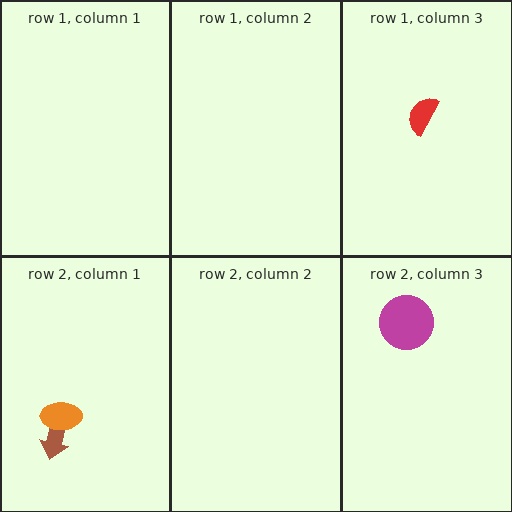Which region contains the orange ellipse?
The row 2, column 1 region.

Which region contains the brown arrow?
The row 2, column 1 region.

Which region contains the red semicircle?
The row 1, column 3 region.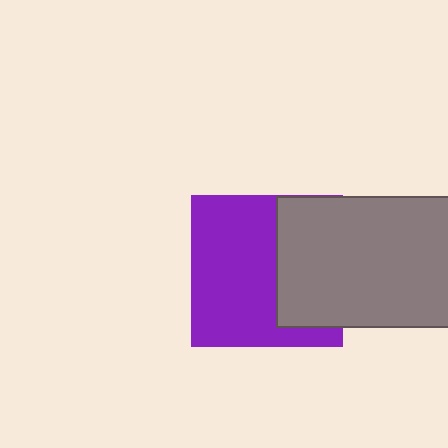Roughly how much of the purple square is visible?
About half of it is visible (roughly 61%).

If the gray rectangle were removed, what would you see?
You would see the complete purple square.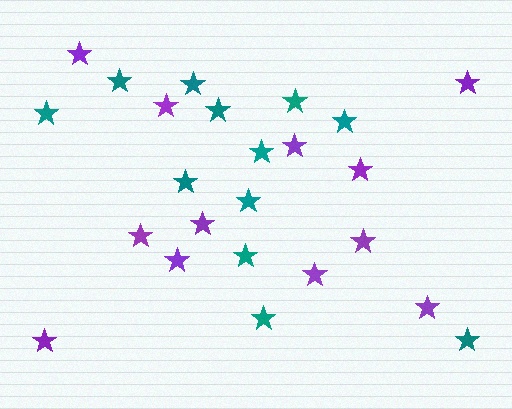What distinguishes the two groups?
There are 2 groups: one group of purple stars (12) and one group of teal stars (12).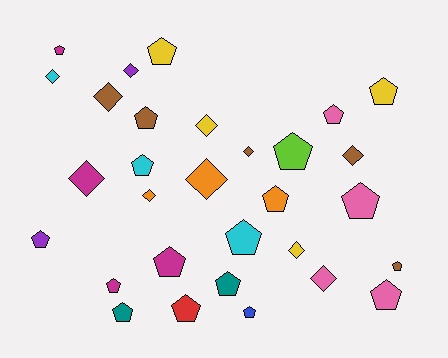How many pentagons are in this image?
There are 19 pentagons.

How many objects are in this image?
There are 30 objects.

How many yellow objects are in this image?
There are 4 yellow objects.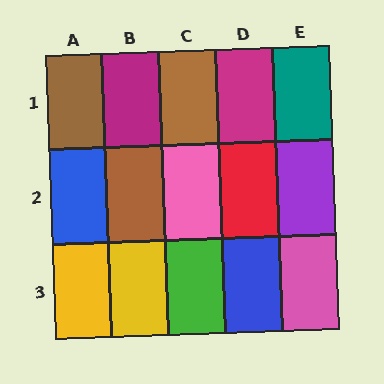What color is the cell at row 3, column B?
Yellow.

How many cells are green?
1 cell is green.